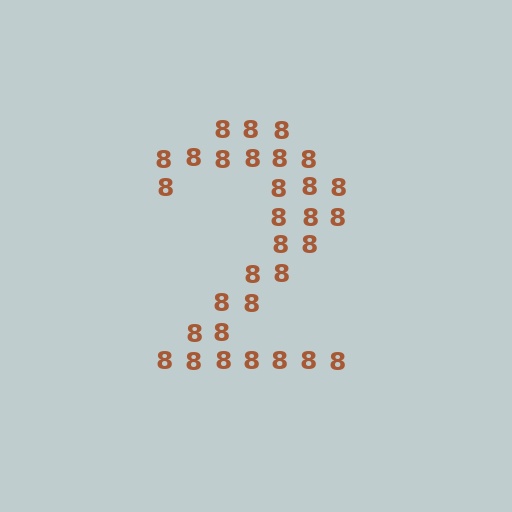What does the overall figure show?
The overall figure shows the digit 2.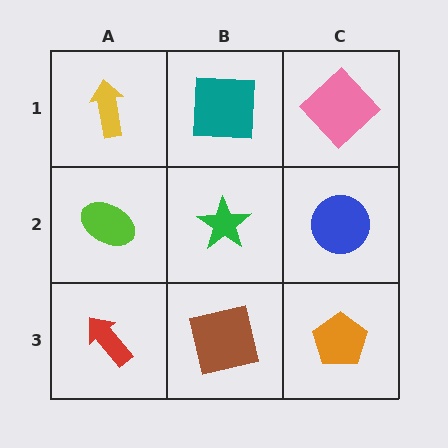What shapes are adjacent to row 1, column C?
A blue circle (row 2, column C), a teal square (row 1, column B).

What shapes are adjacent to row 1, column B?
A green star (row 2, column B), a yellow arrow (row 1, column A), a pink diamond (row 1, column C).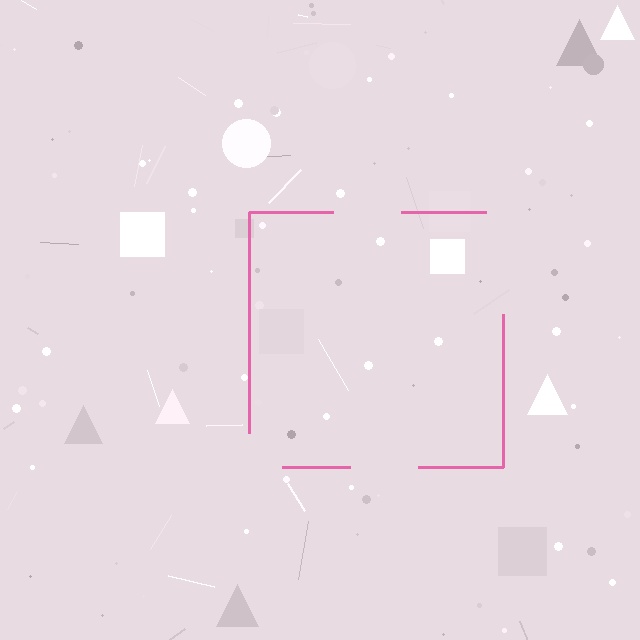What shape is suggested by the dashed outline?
The dashed outline suggests a square.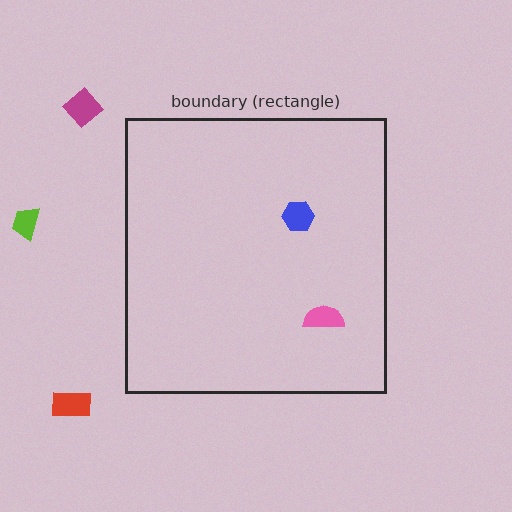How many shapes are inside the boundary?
2 inside, 3 outside.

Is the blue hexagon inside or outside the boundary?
Inside.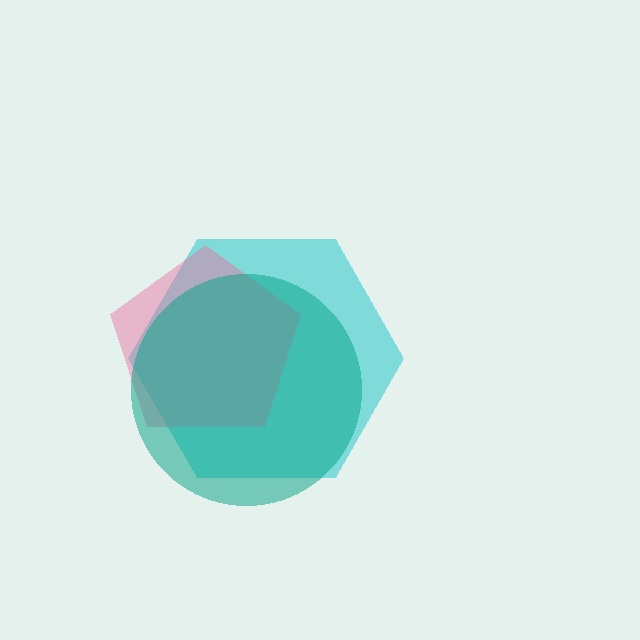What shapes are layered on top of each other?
The layered shapes are: a cyan hexagon, a pink pentagon, a teal circle.